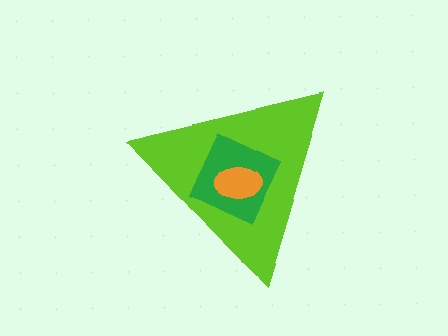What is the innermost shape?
The orange ellipse.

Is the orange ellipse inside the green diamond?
Yes.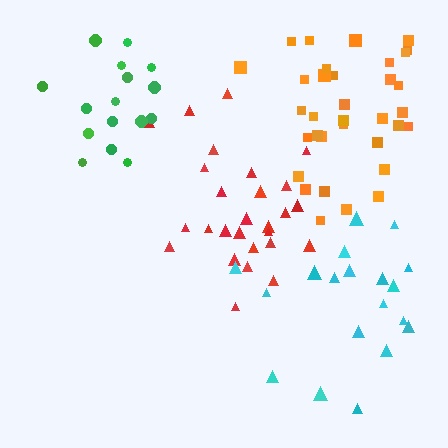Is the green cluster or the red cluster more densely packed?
Red.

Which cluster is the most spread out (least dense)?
Cyan.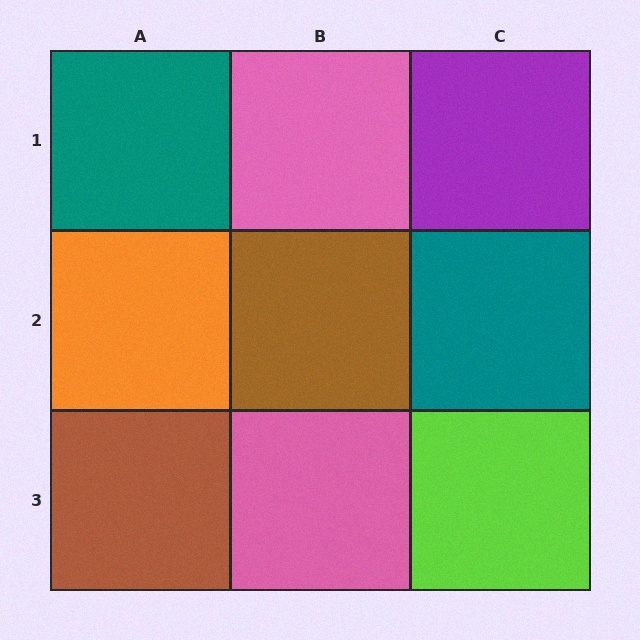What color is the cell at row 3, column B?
Pink.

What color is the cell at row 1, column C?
Purple.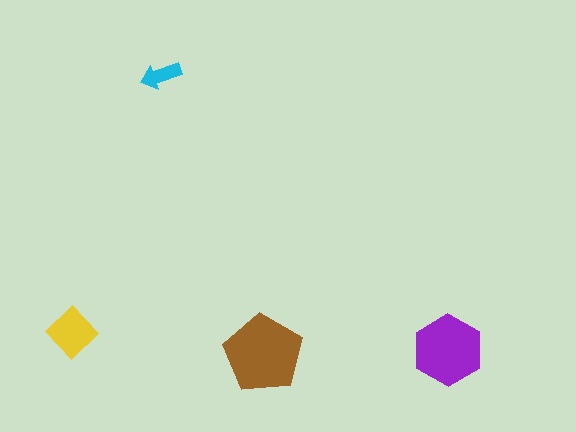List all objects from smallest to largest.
The cyan arrow, the yellow diamond, the purple hexagon, the brown pentagon.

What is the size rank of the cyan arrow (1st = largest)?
4th.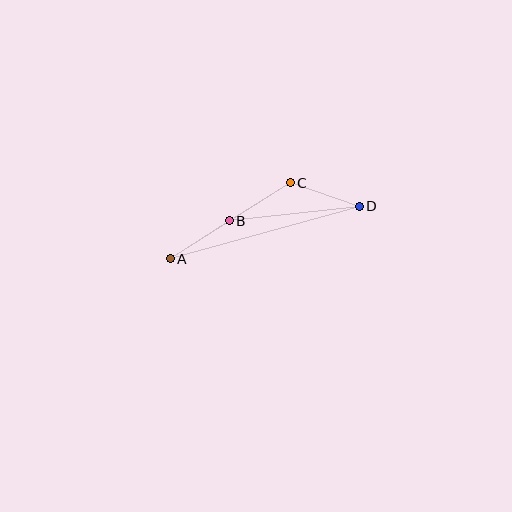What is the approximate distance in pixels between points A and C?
The distance between A and C is approximately 142 pixels.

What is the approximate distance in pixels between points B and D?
The distance between B and D is approximately 131 pixels.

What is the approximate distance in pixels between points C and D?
The distance between C and D is approximately 73 pixels.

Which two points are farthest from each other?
Points A and D are farthest from each other.